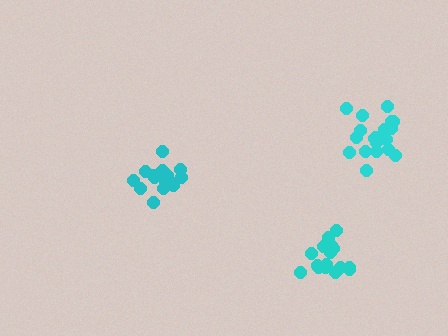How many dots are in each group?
Group 1: 15 dots, Group 2: 18 dots, Group 3: 19 dots (52 total).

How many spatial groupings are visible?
There are 3 spatial groupings.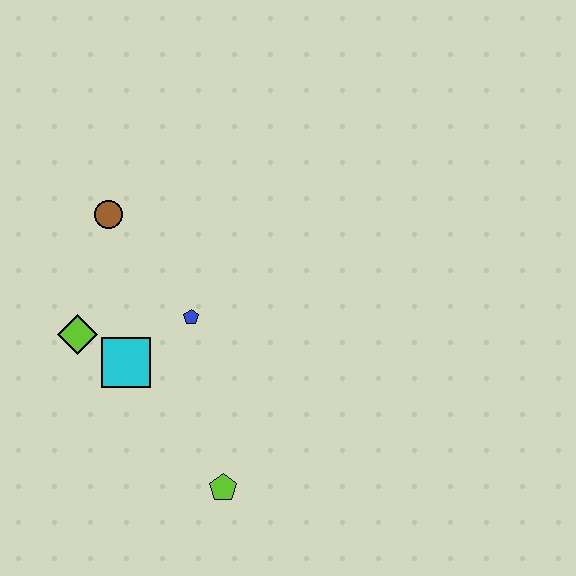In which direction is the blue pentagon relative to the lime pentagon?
The blue pentagon is above the lime pentagon.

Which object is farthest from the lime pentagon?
The brown circle is farthest from the lime pentagon.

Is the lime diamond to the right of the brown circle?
No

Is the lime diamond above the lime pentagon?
Yes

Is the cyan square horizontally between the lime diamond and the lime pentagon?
Yes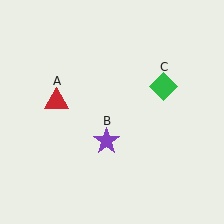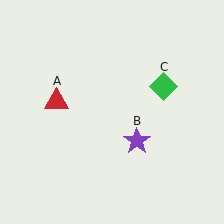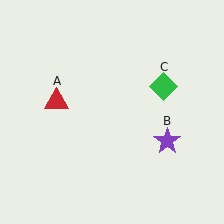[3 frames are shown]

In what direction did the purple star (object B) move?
The purple star (object B) moved right.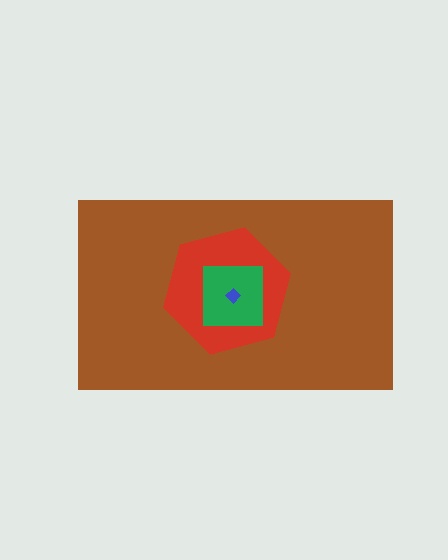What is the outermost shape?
The brown rectangle.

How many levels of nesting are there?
4.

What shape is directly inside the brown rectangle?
The red hexagon.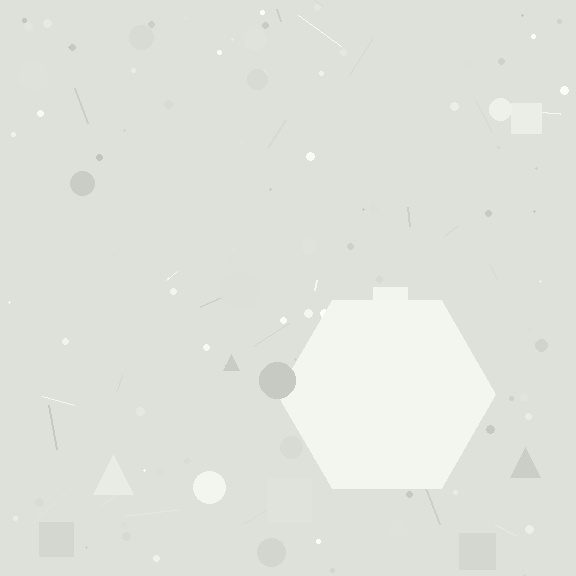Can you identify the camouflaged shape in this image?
The camouflaged shape is a hexagon.